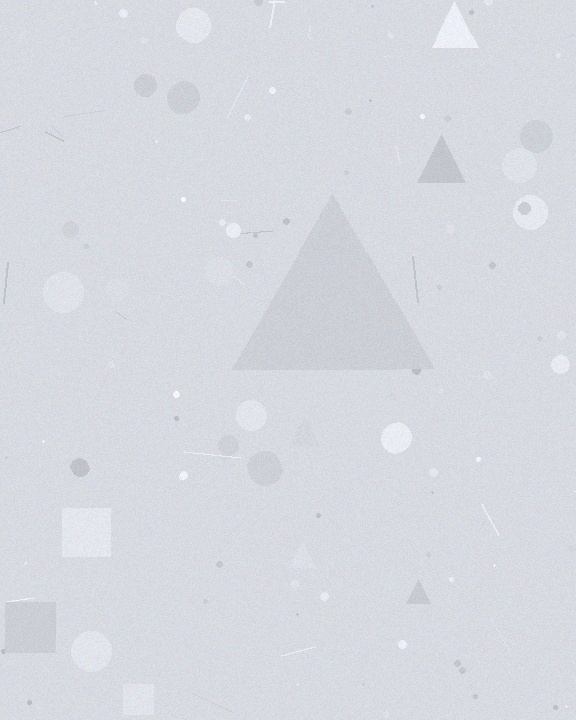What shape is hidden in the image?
A triangle is hidden in the image.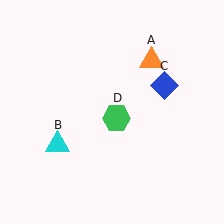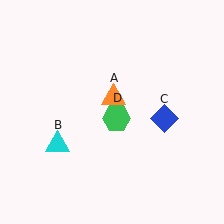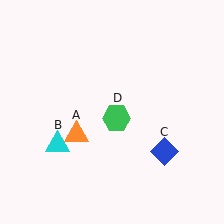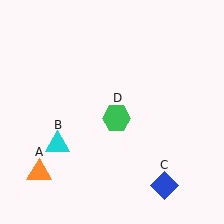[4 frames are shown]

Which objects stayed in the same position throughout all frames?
Cyan triangle (object B) and green hexagon (object D) remained stationary.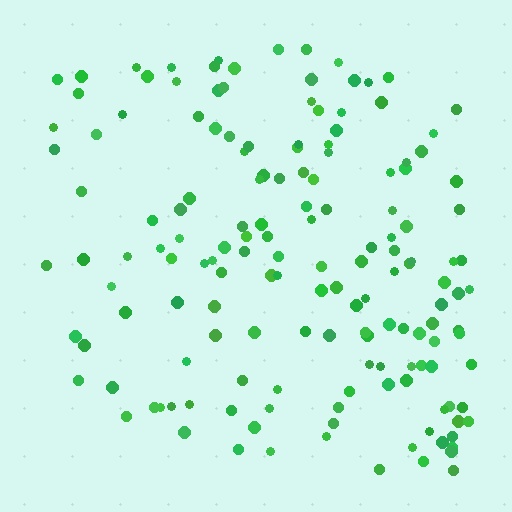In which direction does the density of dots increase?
From left to right, with the right side densest.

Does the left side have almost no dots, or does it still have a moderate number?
Still a moderate number, just noticeably fewer than the right.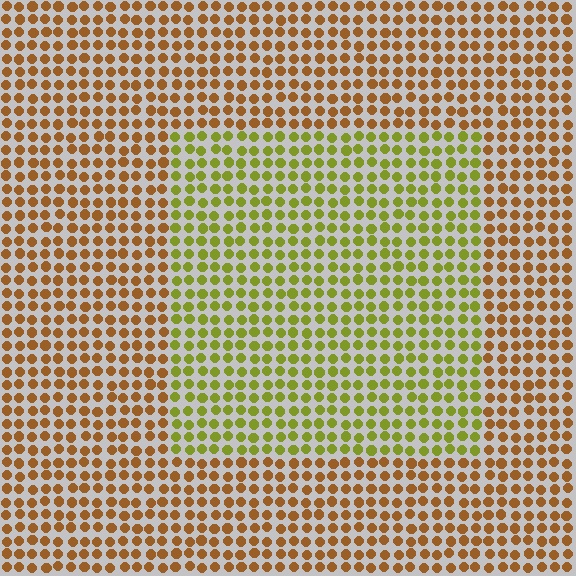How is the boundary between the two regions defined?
The boundary is defined purely by a slight shift in hue (about 44 degrees). Spacing, size, and orientation are identical on both sides.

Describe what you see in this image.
The image is filled with small brown elements in a uniform arrangement. A rectangle-shaped region is visible where the elements are tinted to a slightly different hue, forming a subtle color boundary.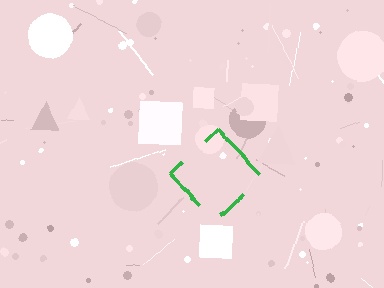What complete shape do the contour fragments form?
The contour fragments form a diamond.